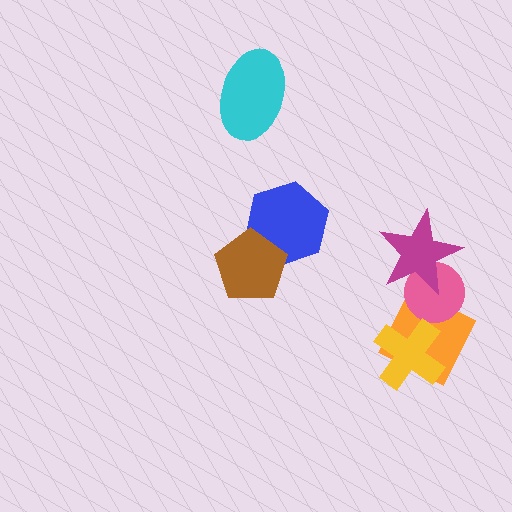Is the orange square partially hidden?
Yes, it is partially covered by another shape.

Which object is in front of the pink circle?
The magenta star is in front of the pink circle.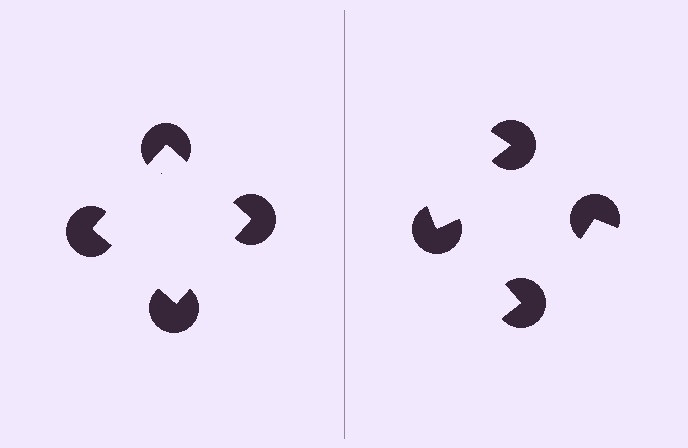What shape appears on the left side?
An illusory square.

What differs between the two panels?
The pac-man discs are positioned identically on both sides; only the wedge orientations differ. On the left they align to a square; on the right they are misaligned.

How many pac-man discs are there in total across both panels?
8 — 4 on each side.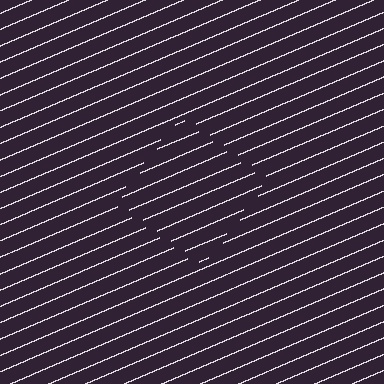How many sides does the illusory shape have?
4 sides — the line-ends trace a square.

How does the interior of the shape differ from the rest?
The interior of the shape contains the same grating, shifted by half a period — the contour is defined by the phase discontinuity where line-ends from the inner and outer gratings abut.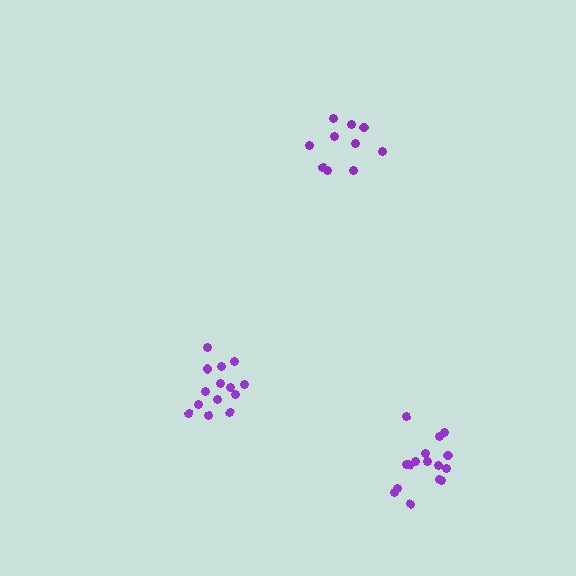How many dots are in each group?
Group 1: 15 dots, Group 2: 16 dots, Group 3: 10 dots (41 total).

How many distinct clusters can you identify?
There are 3 distinct clusters.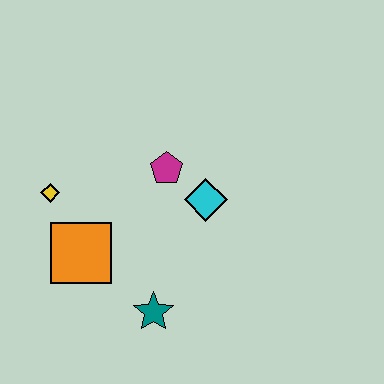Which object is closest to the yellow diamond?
The orange square is closest to the yellow diamond.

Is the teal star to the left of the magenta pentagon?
Yes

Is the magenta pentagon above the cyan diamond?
Yes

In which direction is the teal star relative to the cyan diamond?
The teal star is below the cyan diamond.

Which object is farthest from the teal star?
The yellow diamond is farthest from the teal star.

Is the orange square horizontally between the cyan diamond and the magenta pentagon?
No